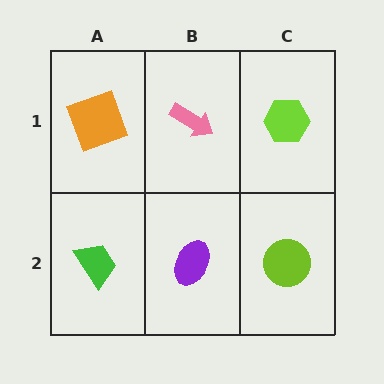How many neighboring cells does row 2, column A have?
2.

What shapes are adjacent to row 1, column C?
A lime circle (row 2, column C), a pink arrow (row 1, column B).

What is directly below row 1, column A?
A green trapezoid.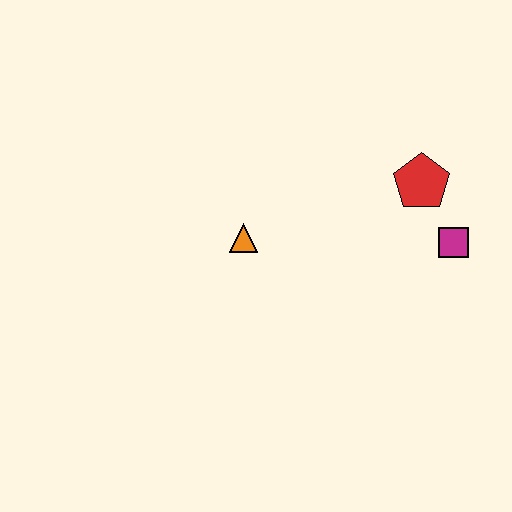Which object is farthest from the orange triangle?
The magenta square is farthest from the orange triangle.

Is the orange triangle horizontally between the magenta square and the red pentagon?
No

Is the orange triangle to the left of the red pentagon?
Yes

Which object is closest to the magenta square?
The red pentagon is closest to the magenta square.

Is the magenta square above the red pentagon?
No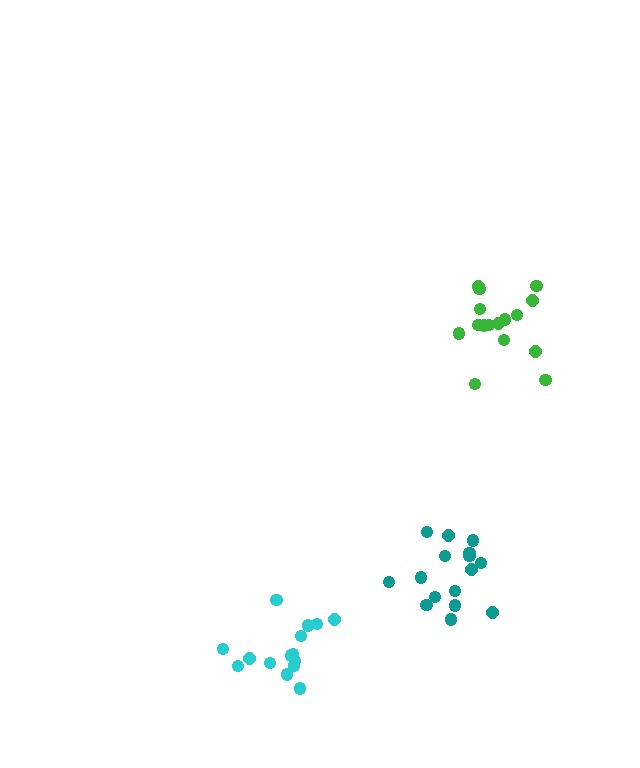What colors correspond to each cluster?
The clusters are colored: cyan, teal, green.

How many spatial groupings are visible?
There are 3 spatial groupings.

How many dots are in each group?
Group 1: 15 dots, Group 2: 16 dots, Group 3: 16 dots (47 total).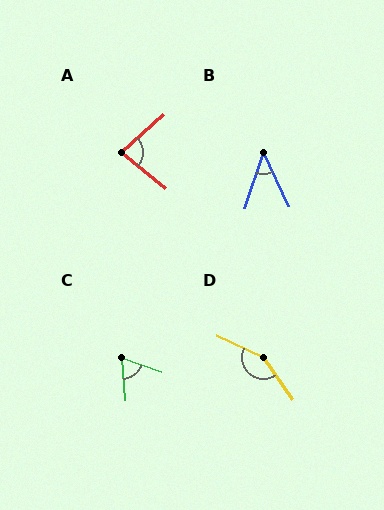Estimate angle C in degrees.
Approximately 65 degrees.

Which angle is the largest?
D, at approximately 150 degrees.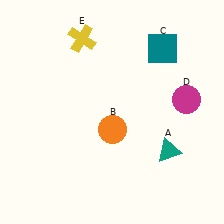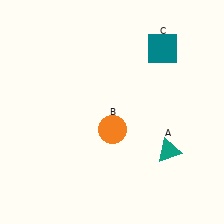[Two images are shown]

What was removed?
The yellow cross (E), the magenta circle (D) were removed in Image 2.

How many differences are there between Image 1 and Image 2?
There are 2 differences between the two images.